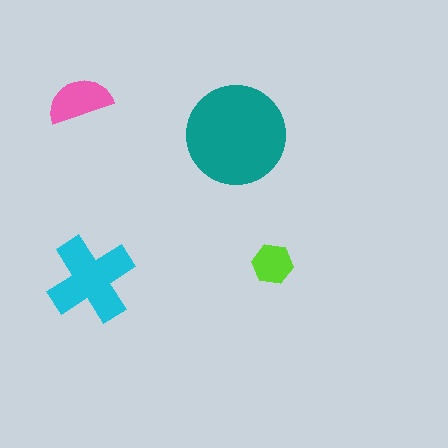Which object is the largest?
The teal circle.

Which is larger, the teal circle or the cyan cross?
The teal circle.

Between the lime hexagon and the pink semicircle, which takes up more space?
The pink semicircle.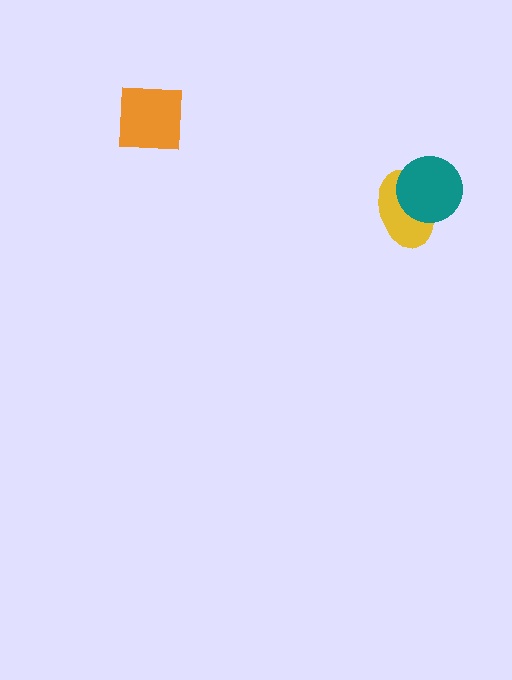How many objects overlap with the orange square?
0 objects overlap with the orange square.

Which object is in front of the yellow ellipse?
The teal circle is in front of the yellow ellipse.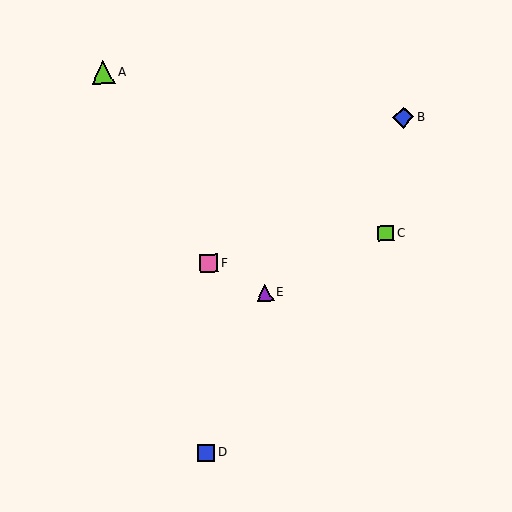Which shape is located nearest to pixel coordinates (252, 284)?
The purple triangle (labeled E) at (265, 292) is nearest to that location.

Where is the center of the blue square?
The center of the blue square is at (206, 453).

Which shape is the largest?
The lime triangle (labeled A) is the largest.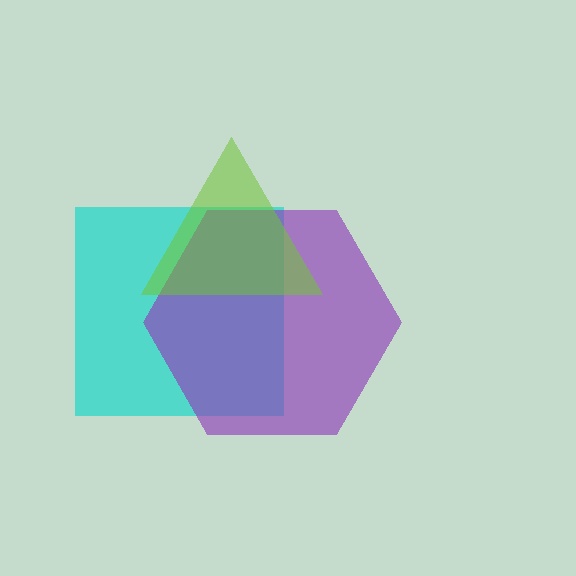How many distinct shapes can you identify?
There are 3 distinct shapes: a cyan square, a purple hexagon, a lime triangle.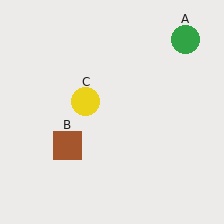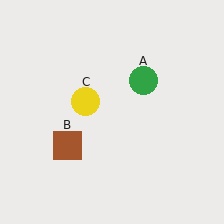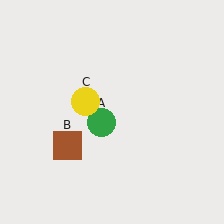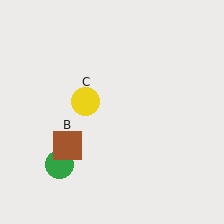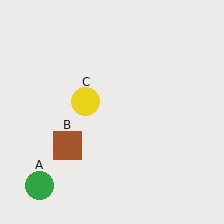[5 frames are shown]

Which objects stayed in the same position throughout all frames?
Brown square (object B) and yellow circle (object C) remained stationary.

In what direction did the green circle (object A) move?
The green circle (object A) moved down and to the left.